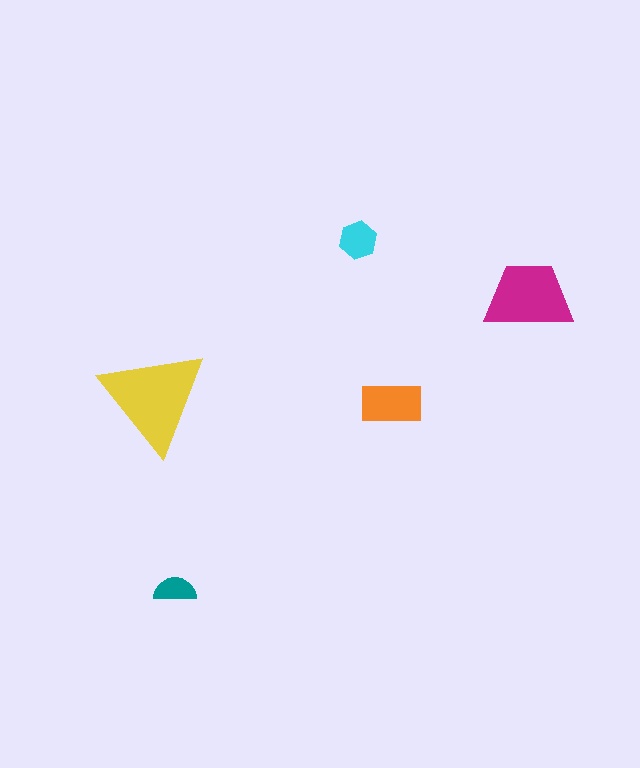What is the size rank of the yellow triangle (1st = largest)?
1st.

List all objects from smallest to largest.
The teal semicircle, the cyan hexagon, the orange rectangle, the magenta trapezoid, the yellow triangle.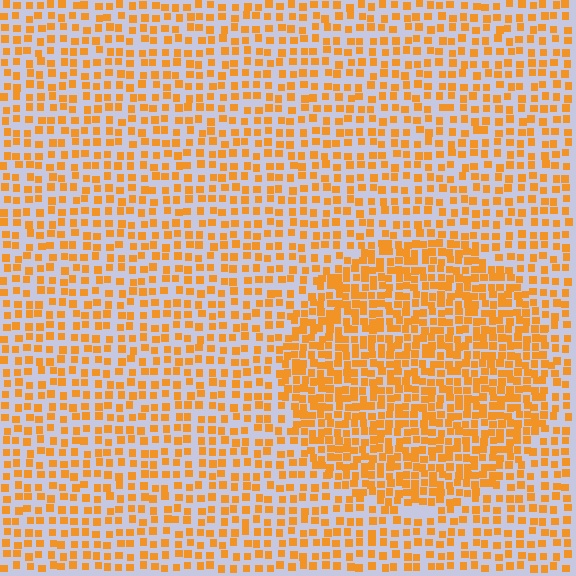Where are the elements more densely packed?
The elements are more densely packed inside the circle boundary.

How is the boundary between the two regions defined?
The boundary is defined by a change in element density (approximately 1.8x ratio). All elements are the same color, size, and shape.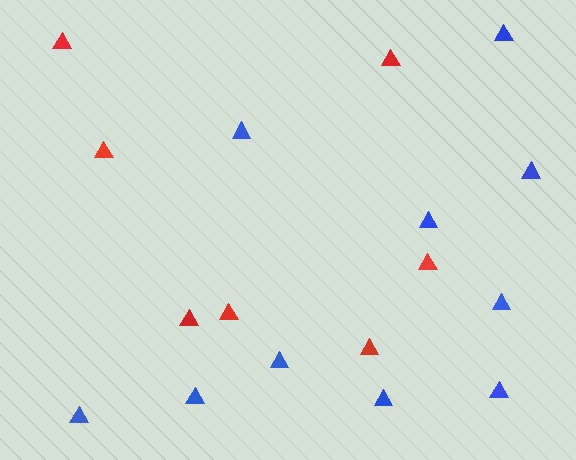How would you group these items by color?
There are 2 groups: one group of red triangles (7) and one group of blue triangles (10).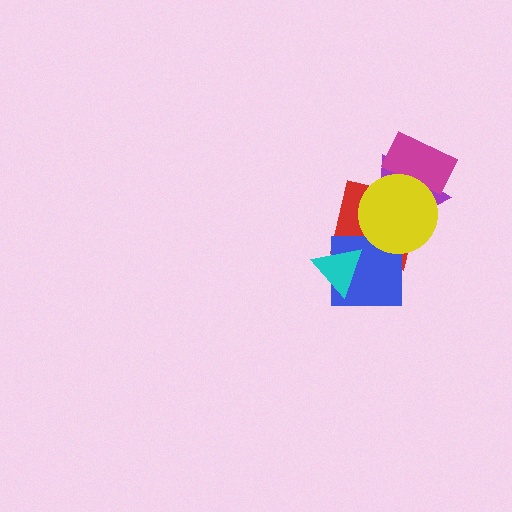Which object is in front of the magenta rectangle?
The yellow circle is in front of the magenta rectangle.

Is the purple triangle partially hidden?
Yes, it is partially covered by another shape.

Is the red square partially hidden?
Yes, it is partially covered by another shape.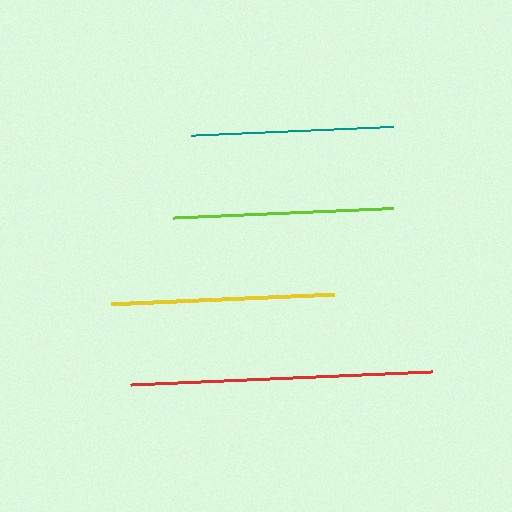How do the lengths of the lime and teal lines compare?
The lime and teal lines are approximately the same length.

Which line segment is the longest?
The red line is the longest at approximately 302 pixels.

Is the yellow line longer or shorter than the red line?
The red line is longer than the yellow line.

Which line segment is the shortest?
The teal line is the shortest at approximately 202 pixels.